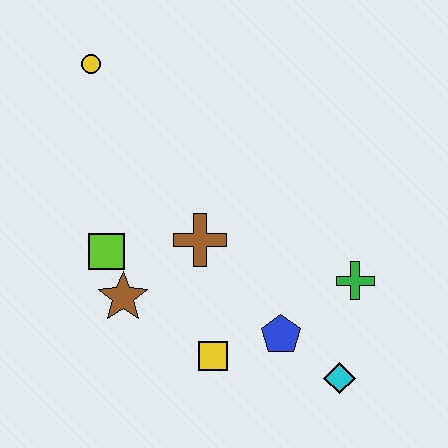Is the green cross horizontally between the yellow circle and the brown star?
No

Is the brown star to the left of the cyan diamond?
Yes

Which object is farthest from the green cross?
The yellow circle is farthest from the green cross.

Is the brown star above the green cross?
No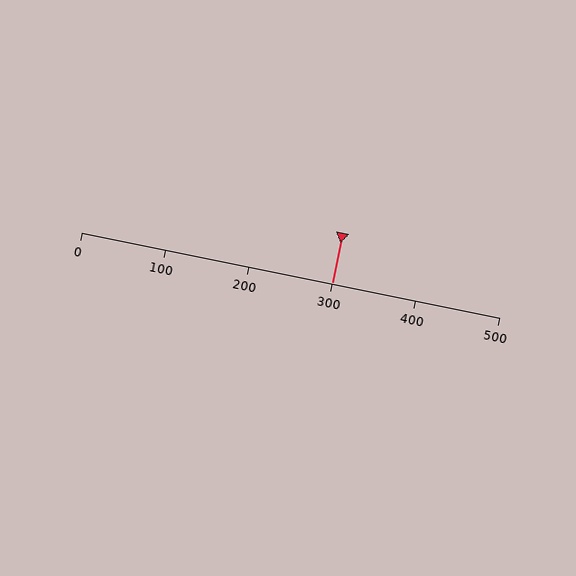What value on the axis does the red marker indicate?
The marker indicates approximately 300.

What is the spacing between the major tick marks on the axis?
The major ticks are spaced 100 apart.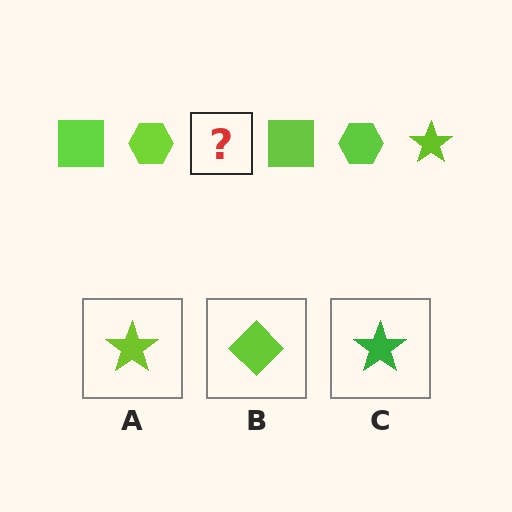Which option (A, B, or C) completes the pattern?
A.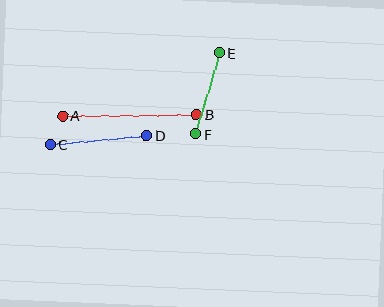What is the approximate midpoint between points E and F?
The midpoint is at approximately (207, 94) pixels.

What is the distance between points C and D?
The distance is approximately 96 pixels.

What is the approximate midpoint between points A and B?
The midpoint is at approximately (130, 115) pixels.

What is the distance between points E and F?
The distance is approximately 84 pixels.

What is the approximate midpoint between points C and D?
The midpoint is at approximately (98, 140) pixels.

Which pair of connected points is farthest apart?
Points A and B are farthest apart.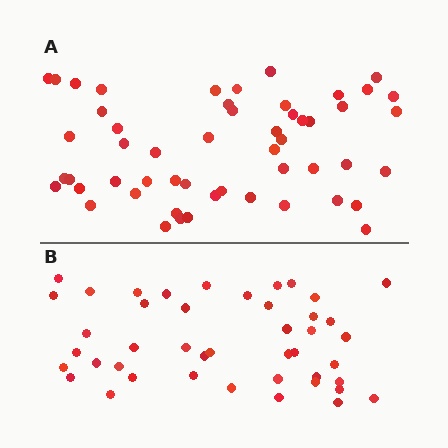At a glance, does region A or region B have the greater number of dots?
Region A (the top region) has more dots.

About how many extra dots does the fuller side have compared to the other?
Region A has roughly 8 or so more dots than region B.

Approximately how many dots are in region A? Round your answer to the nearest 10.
About 50 dots. (The exact count is 53, which rounds to 50.)